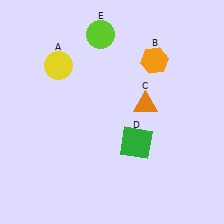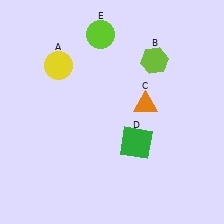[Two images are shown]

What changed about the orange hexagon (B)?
In Image 1, B is orange. In Image 2, it changed to lime.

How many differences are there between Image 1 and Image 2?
There is 1 difference between the two images.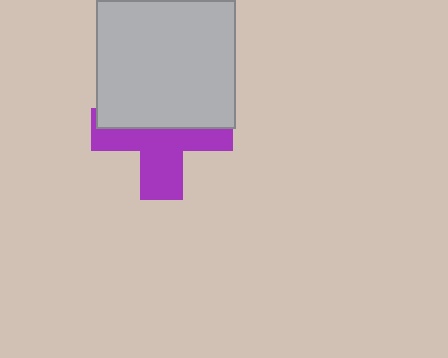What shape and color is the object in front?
The object in front is a light gray rectangle.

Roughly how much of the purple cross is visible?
About half of it is visible (roughly 50%).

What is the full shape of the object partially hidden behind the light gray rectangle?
The partially hidden object is a purple cross.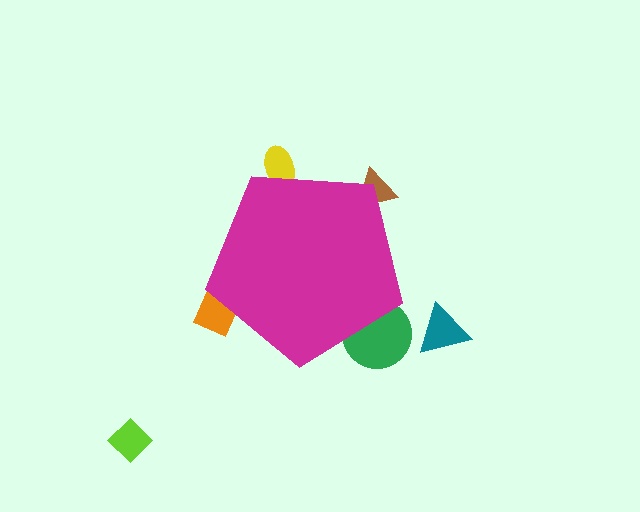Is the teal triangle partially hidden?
No, the teal triangle is fully visible.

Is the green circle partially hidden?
Yes, the green circle is partially hidden behind the magenta pentagon.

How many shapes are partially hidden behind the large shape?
4 shapes are partially hidden.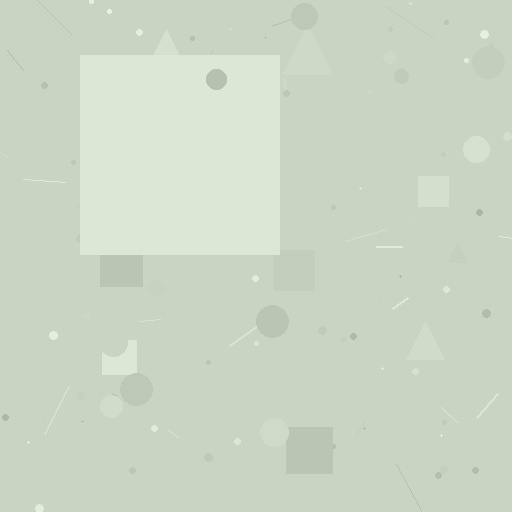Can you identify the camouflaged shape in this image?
The camouflaged shape is a square.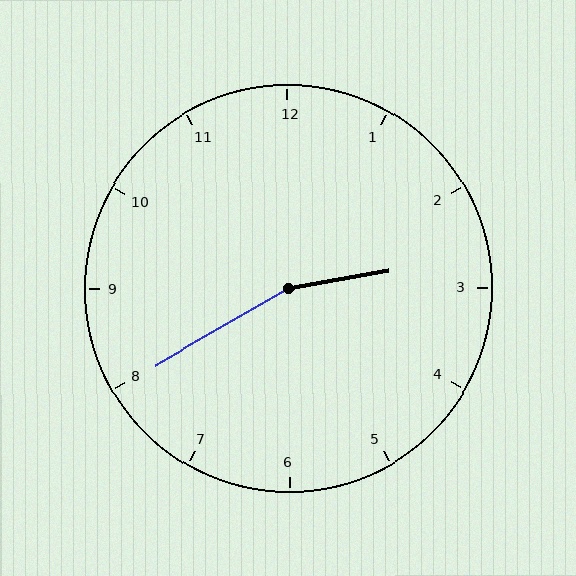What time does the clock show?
2:40.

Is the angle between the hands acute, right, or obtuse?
It is obtuse.